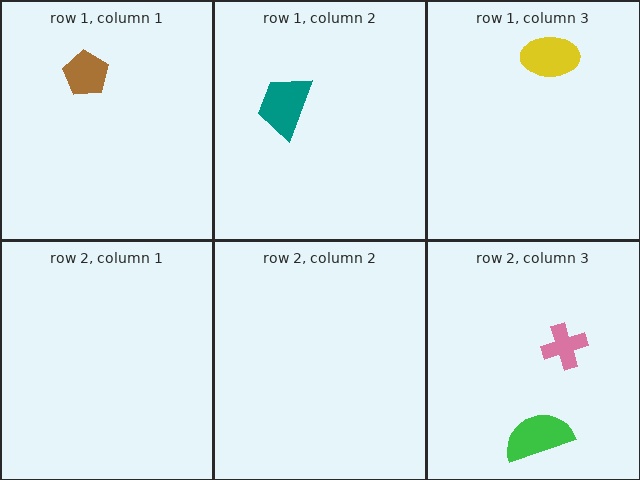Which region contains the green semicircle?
The row 2, column 3 region.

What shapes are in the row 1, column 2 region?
The teal trapezoid.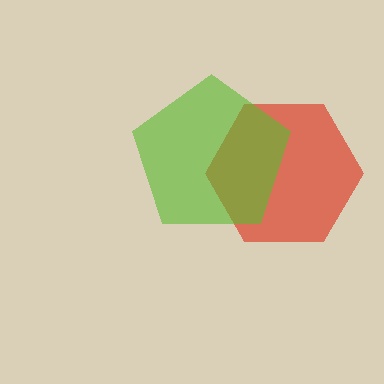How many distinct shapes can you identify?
There are 2 distinct shapes: a red hexagon, a lime pentagon.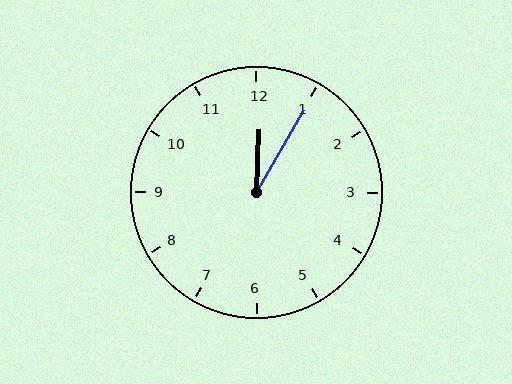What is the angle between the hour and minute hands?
Approximately 28 degrees.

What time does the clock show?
12:05.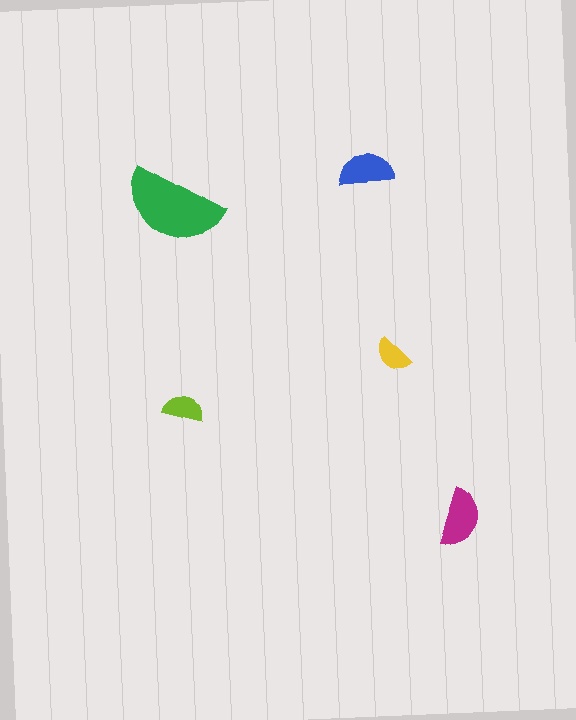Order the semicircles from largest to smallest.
the green one, the magenta one, the blue one, the lime one, the yellow one.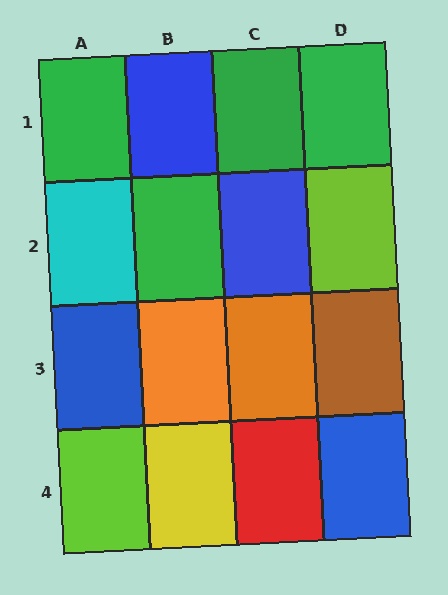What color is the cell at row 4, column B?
Yellow.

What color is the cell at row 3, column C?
Orange.